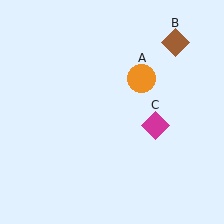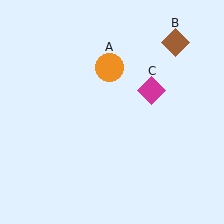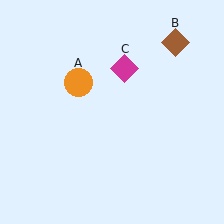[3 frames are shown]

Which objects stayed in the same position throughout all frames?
Brown diamond (object B) remained stationary.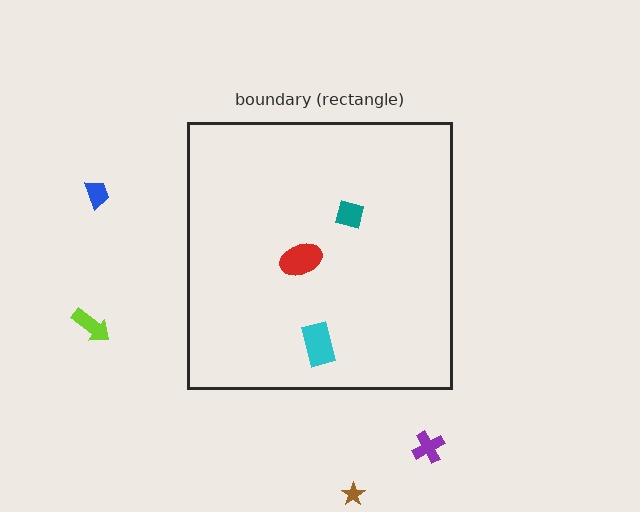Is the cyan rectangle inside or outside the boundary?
Inside.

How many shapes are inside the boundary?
3 inside, 4 outside.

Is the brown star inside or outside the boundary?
Outside.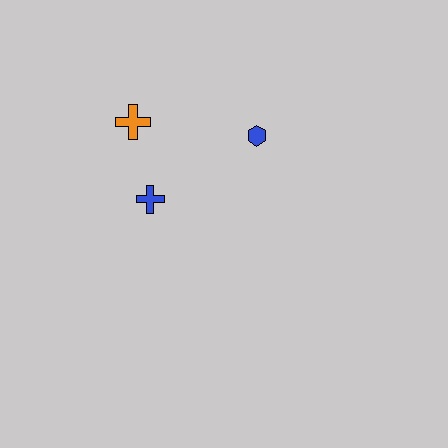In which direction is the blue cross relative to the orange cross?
The blue cross is below the orange cross.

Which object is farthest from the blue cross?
The blue hexagon is farthest from the blue cross.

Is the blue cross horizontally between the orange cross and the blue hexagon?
Yes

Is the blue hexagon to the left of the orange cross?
No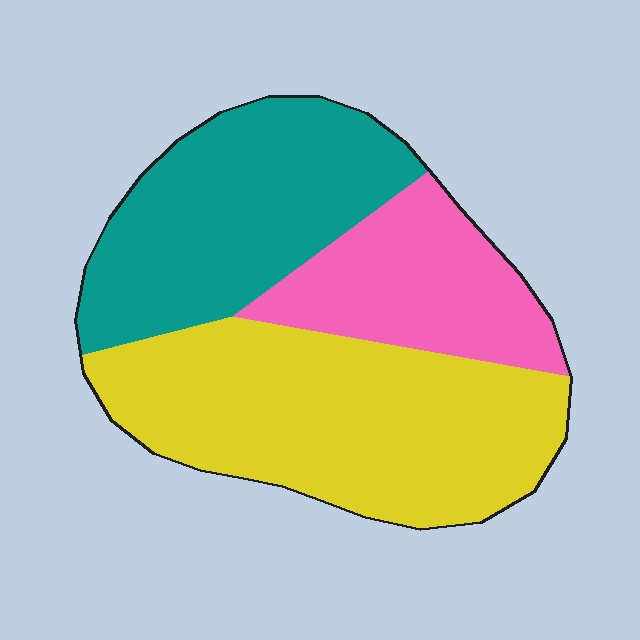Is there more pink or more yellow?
Yellow.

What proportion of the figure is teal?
Teal takes up about one third (1/3) of the figure.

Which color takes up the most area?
Yellow, at roughly 45%.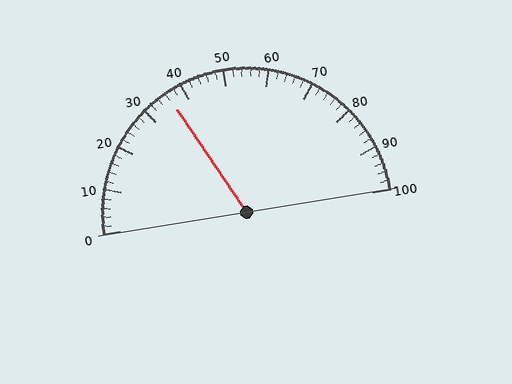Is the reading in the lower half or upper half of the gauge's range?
The reading is in the lower half of the range (0 to 100).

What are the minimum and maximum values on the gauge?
The gauge ranges from 0 to 100.